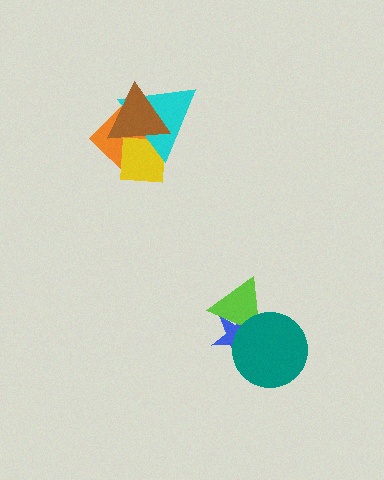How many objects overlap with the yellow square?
3 objects overlap with the yellow square.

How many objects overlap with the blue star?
2 objects overlap with the blue star.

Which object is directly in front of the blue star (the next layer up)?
The lime triangle is directly in front of the blue star.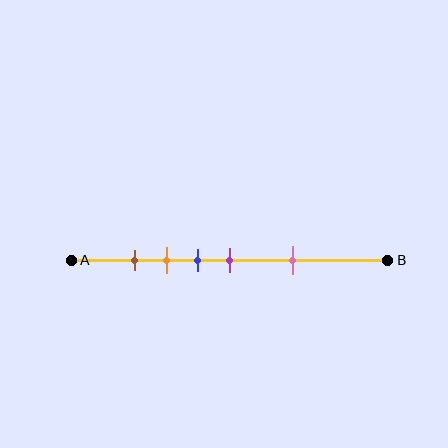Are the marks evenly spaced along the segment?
No, the marks are not evenly spaced.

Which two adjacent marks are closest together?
The brown and orange marks are the closest adjacent pair.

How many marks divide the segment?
There are 5 marks dividing the segment.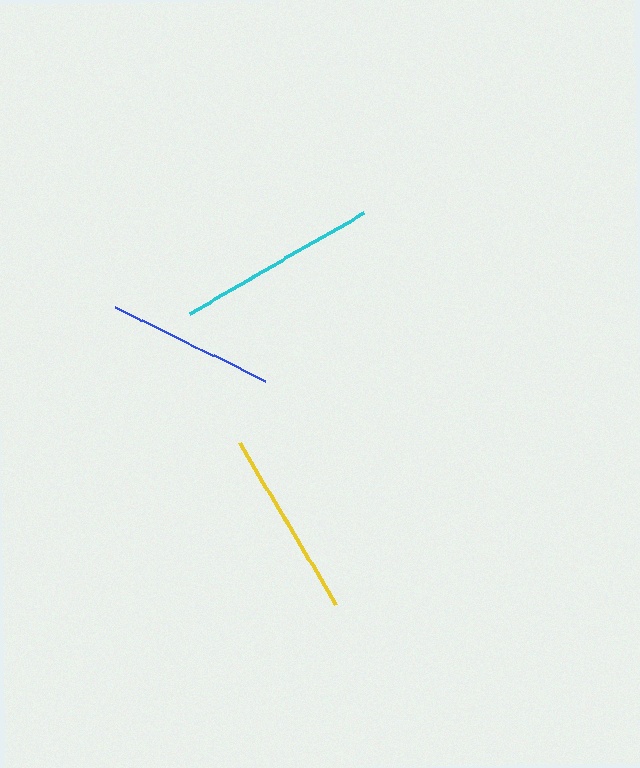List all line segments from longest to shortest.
From longest to shortest: cyan, yellow, blue.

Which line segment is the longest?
The cyan line is the longest at approximately 201 pixels.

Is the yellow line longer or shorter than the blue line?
The yellow line is longer than the blue line.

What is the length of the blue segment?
The blue segment is approximately 167 pixels long.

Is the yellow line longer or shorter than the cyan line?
The cyan line is longer than the yellow line.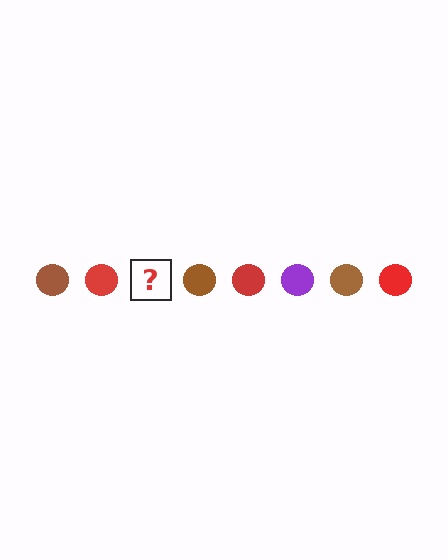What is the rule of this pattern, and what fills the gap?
The rule is that the pattern cycles through brown, red, purple circles. The gap should be filled with a purple circle.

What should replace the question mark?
The question mark should be replaced with a purple circle.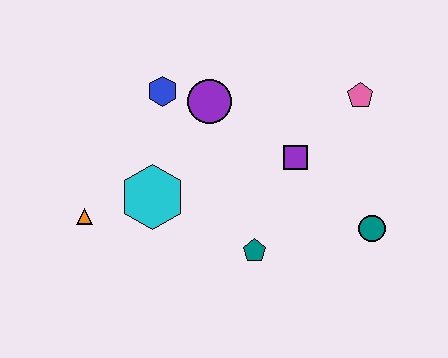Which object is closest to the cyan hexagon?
The orange triangle is closest to the cyan hexagon.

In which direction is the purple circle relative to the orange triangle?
The purple circle is to the right of the orange triangle.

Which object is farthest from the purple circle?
The teal circle is farthest from the purple circle.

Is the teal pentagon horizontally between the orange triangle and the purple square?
Yes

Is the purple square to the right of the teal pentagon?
Yes